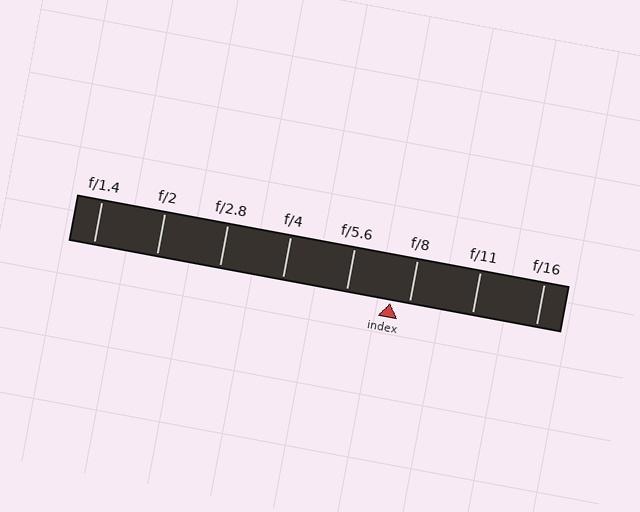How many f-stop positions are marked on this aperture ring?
There are 8 f-stop positions marked.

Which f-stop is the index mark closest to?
The index mark is closest to f/8.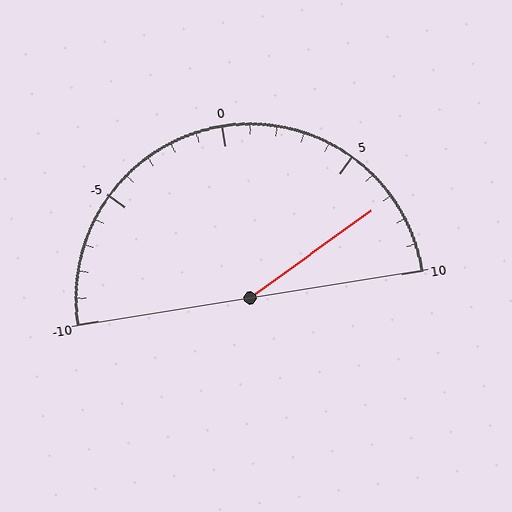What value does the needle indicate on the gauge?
The needle indicates approximately 7.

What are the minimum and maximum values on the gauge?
The gauge ranges from -10 to 10.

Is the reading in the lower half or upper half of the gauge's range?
The reading is in the upper half of the range (-10 to 10).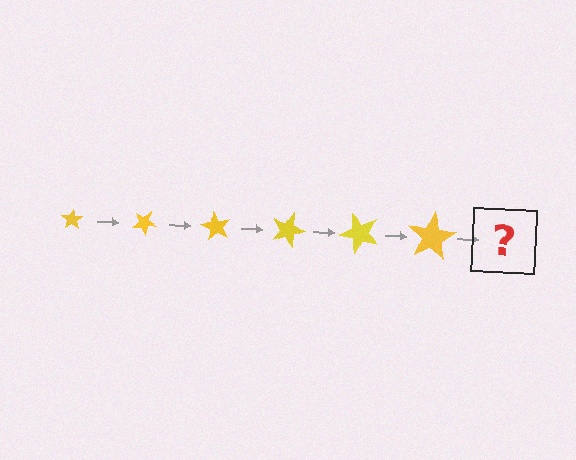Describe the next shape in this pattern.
It should be a star, larger than the previous one and rotated 180 degrees from the start.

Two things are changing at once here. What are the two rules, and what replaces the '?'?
The two rules are that the star grows larger each step and it rotates 30 degrees each step. The '?' should be a star, larger than the previous one and rotated 180 degrees from the start.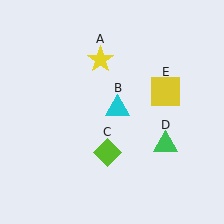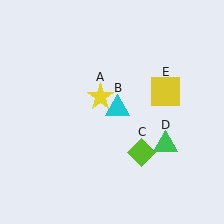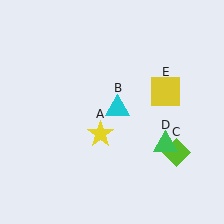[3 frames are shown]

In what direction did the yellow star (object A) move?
The yellow star (object A) moved down.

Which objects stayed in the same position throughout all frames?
Cyan triangle (object B) and green triangle (object D) and yellow square (object E) remained stationary.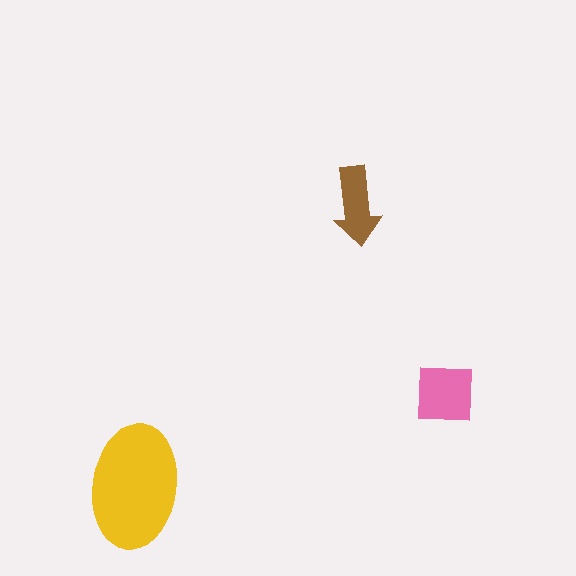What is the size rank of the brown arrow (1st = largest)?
3rd.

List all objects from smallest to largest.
The brown arrow, the pink square, the yellow ellipse.